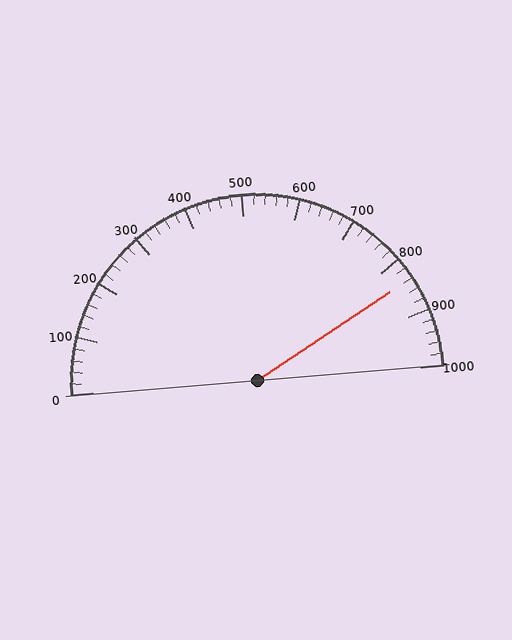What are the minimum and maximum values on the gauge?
The gauge ranges from 0 to 1000.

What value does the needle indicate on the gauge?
The needle indicates approximately 840.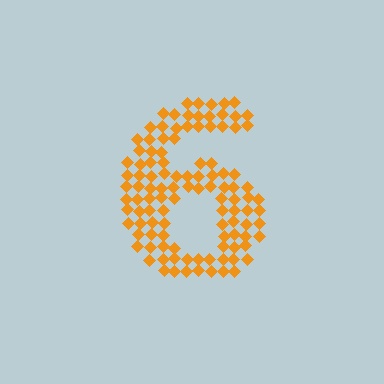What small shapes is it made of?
It is made of small diamonds.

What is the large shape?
The large shape is the digit 6.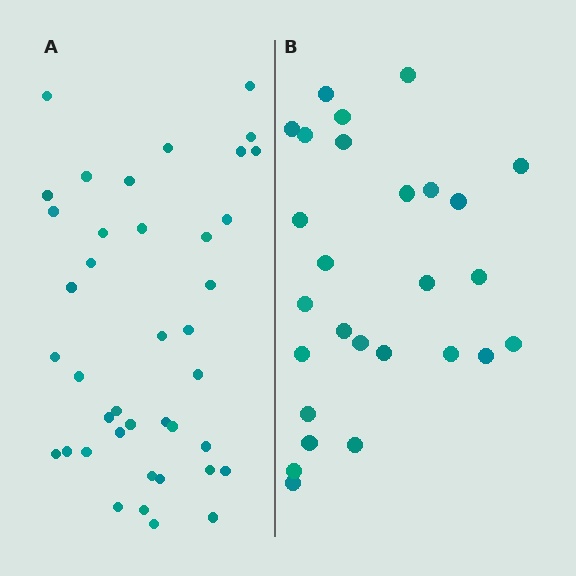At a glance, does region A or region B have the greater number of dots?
Region A (the left region) has more dots.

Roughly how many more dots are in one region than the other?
Region A has approximately 15 more dots than region B.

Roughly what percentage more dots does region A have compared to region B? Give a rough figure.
About 50% more.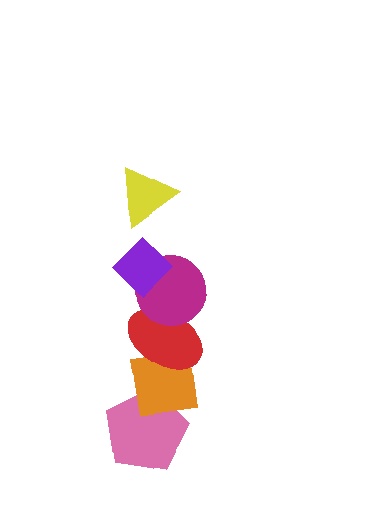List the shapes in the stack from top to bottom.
From top to bottom: the yellow triangle, the purple diamond, the magenta circle, the red ellipse, the orange square, the pink pentagon.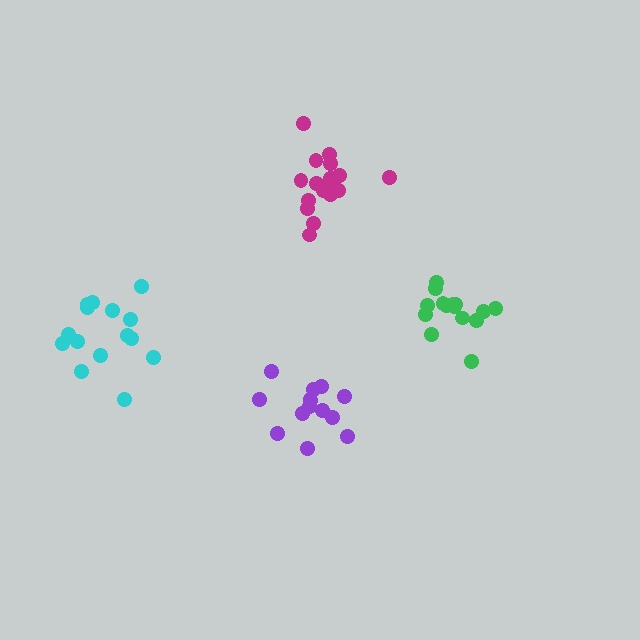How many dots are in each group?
Group 1: 15 dots, Group 2: 17 dots, Group 3: 15 dots, Group 4: 14 dots (61 total).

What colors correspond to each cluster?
The clusters are colored: cyan, magenta, green, purple.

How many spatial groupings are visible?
There are 4 spatial groupings.